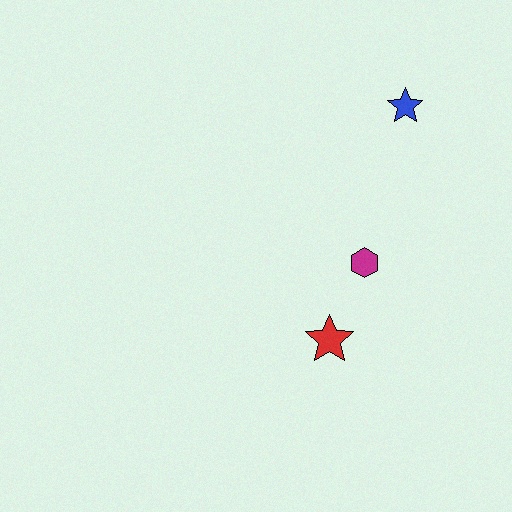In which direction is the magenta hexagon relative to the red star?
The magenta hexagon is above the red star.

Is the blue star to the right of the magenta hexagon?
Yes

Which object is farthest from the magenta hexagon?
The blue star is farthest from the magenta hexagon.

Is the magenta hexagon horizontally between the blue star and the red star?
Yes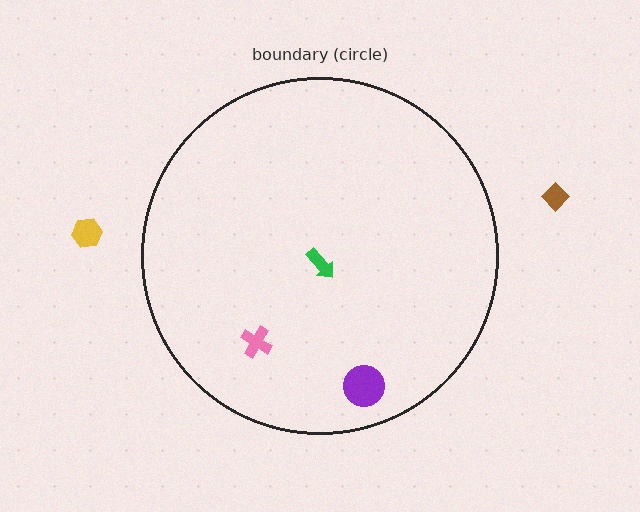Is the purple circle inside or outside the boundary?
Inside.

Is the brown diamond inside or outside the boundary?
Outside.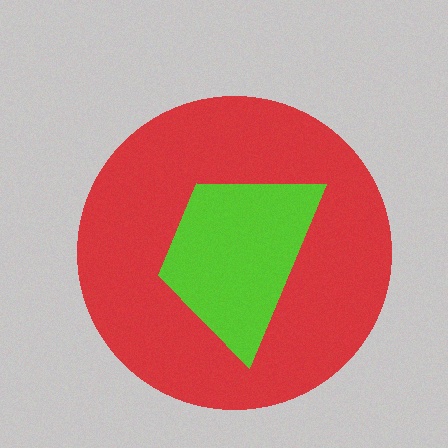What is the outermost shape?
The red circle.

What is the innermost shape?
The lime trapezoid.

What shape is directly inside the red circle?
The lime trapezoid.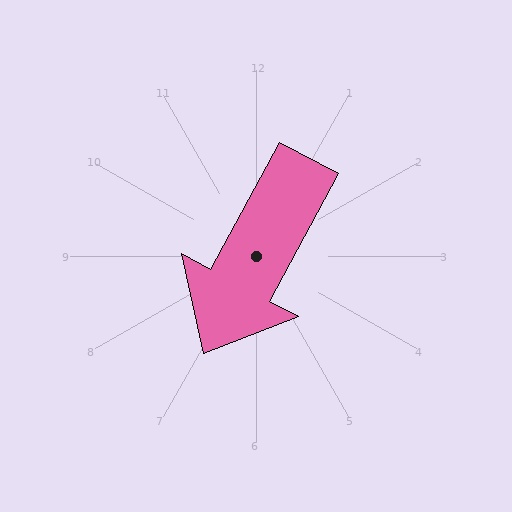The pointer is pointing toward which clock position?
Roughly 7 o'clock.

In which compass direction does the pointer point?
Southwest.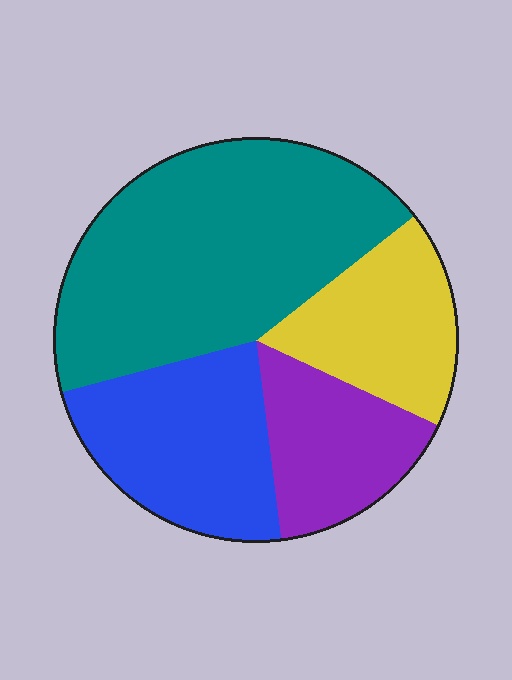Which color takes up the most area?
Teal, at roughly 45%.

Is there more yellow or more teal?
Teal.